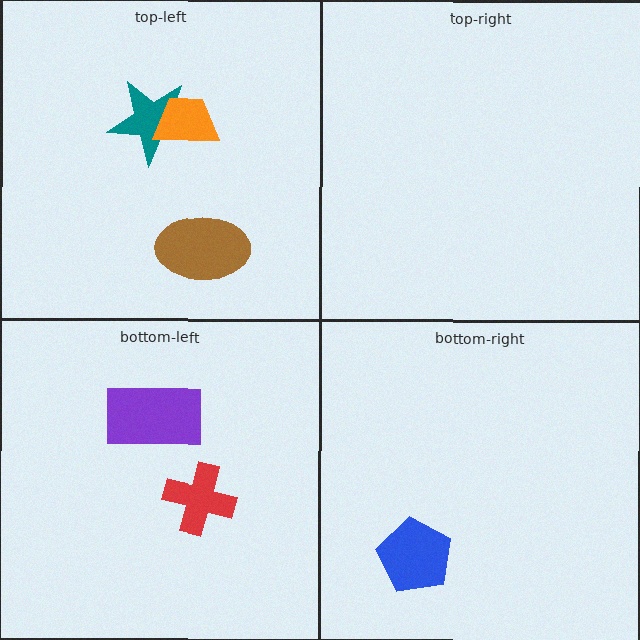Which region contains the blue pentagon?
The bottom-right region.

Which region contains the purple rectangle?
The bottom-left region.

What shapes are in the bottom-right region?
The blue pentagon.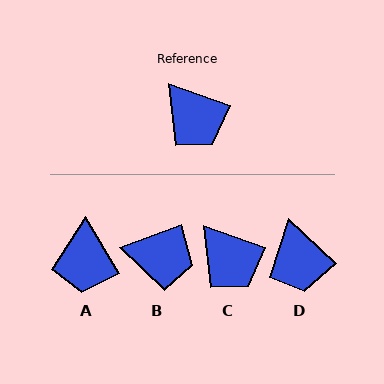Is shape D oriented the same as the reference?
No, it is off by about 24 degrees.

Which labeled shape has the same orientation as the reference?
C.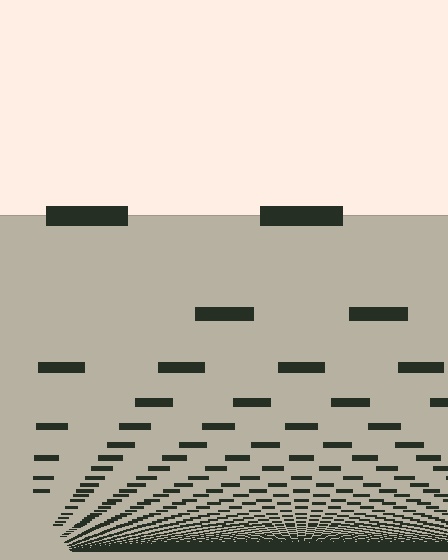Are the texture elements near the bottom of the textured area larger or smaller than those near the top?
Smaller. The gradient is inverted — elements near the bottom are smaller and denser.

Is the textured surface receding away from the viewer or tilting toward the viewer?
The surface appears to tilt toward the viewer. Texture elements get larger and sparser toward the top.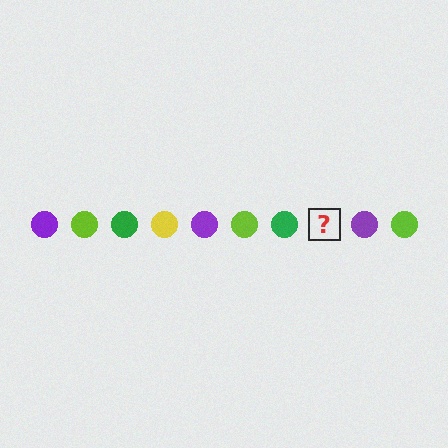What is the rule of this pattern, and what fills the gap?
The rule is that the pattern cycles through purple, lime, green, yellow circles. The gap should be filled with a yellow circle.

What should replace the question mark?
The question mark should be replaced with a yellow circle.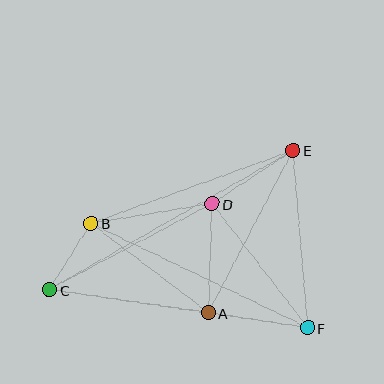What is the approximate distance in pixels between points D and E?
The distance between D and E is approximately 97 pixels.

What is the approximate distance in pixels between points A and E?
The distance between A and E is approximately 183 pixels.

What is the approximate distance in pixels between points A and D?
The distance between A and D is approximately 109 pixels.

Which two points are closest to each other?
Points B and C are closest to each other.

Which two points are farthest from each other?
Points C and E are farthest from each other.